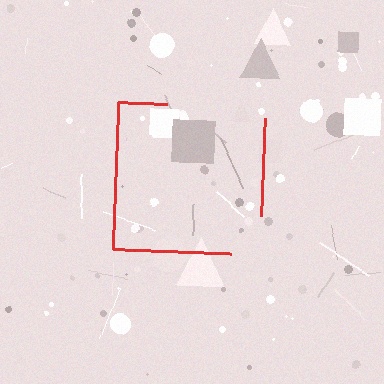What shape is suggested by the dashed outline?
The dashed outline suggests a square.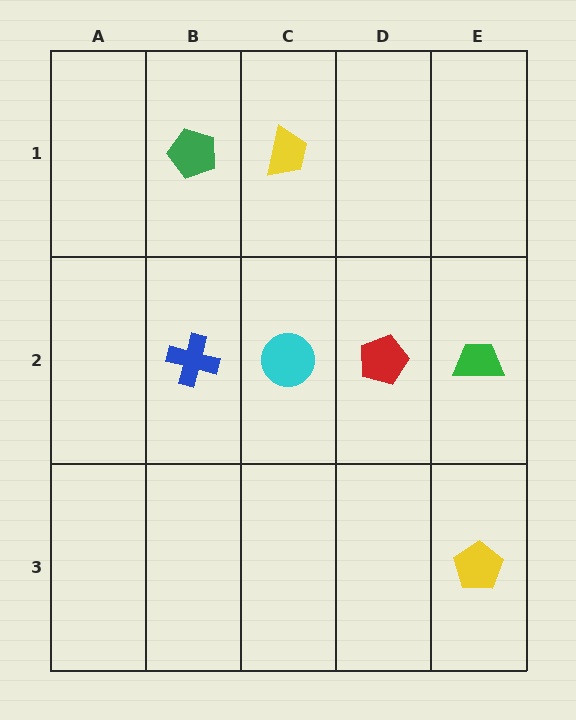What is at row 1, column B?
A green pentagon.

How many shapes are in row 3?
1 shape.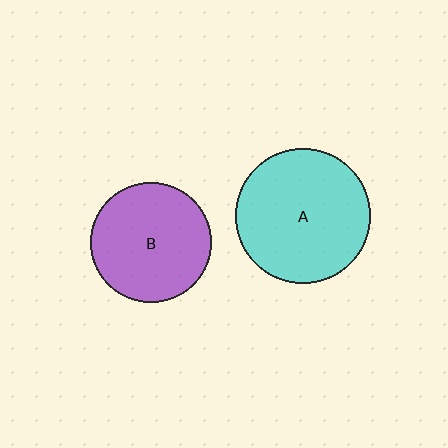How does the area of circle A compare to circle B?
Approximately 1.3 times.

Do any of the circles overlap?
No, none of the circles overlap.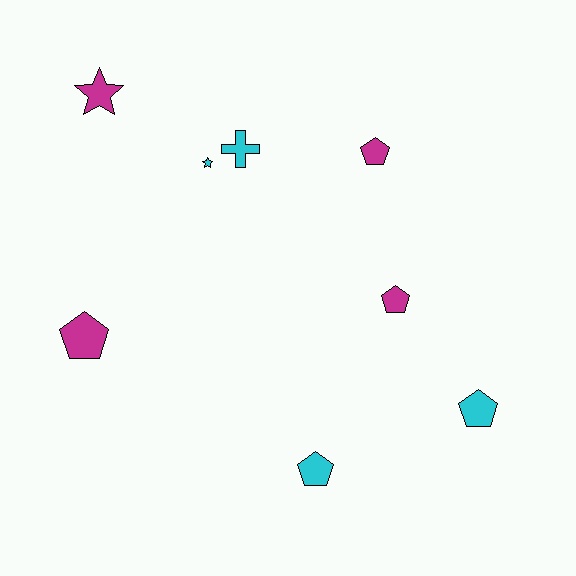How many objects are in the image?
There are 8 objects.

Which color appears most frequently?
Cyan, with 4 objects.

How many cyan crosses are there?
There is 1 cyan cross.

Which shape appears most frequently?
Pentagon, with 5 objects.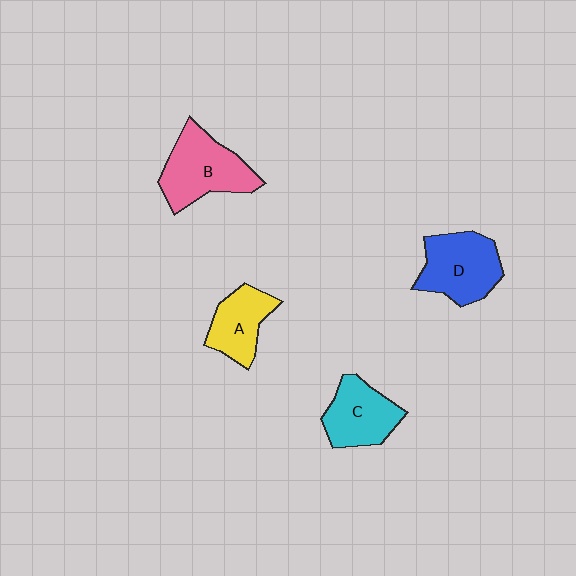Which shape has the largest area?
Shape B (pink).